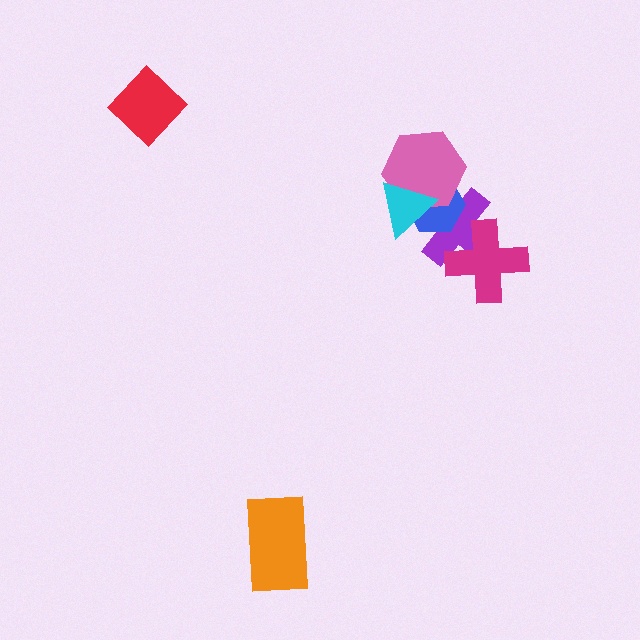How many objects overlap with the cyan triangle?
3 objects overlap with the cyan triangle.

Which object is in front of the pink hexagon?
The cyan triangle is in front of the pink hexagon.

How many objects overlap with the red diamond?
0 objects overlap with the red diamond.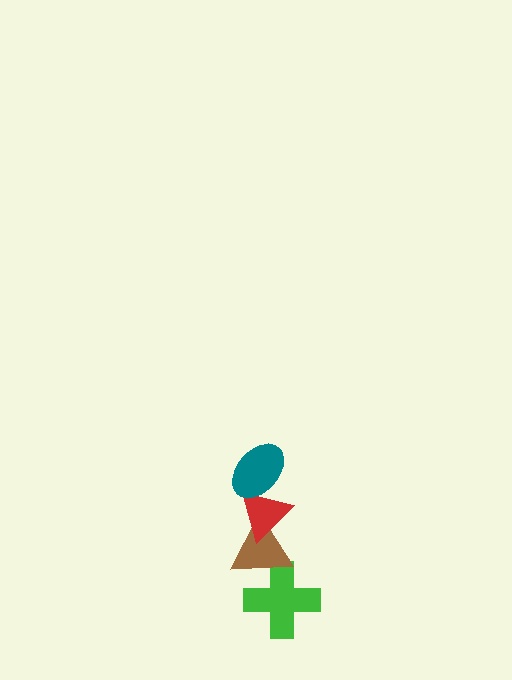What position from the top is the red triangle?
The red triangle is 2nd from the top.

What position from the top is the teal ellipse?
The teal ellipse is 1st from the top.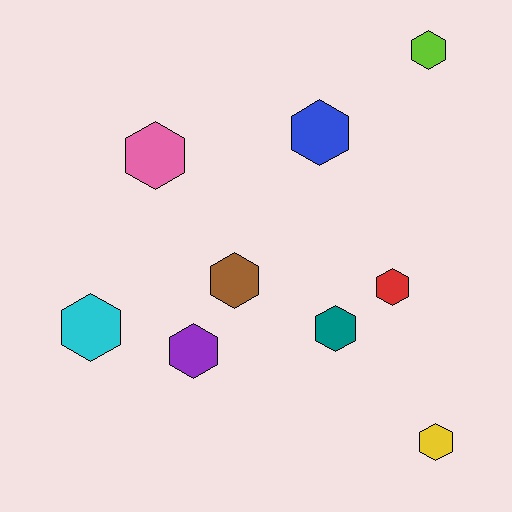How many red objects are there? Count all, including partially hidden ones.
There is 1 red object.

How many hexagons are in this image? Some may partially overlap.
There are 9 hexagons.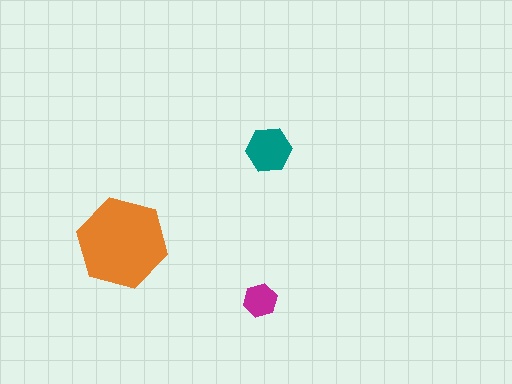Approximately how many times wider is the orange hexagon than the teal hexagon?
About 2 times wider.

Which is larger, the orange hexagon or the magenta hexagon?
The orange one.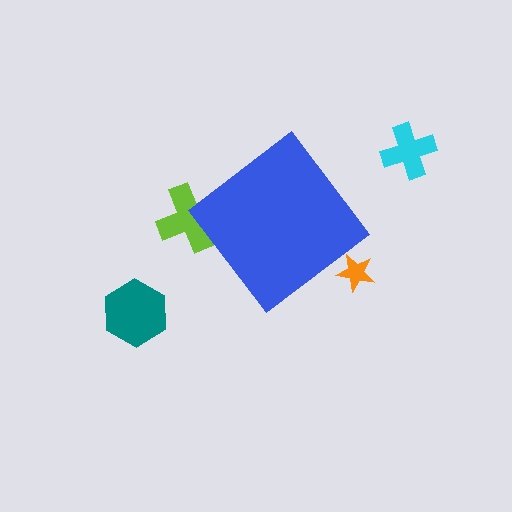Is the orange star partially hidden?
Yes, the orange star is partially hidden behind the blue diamond.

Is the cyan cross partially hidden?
No, the cyan cross is fully visible.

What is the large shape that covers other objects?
A blue diamond.